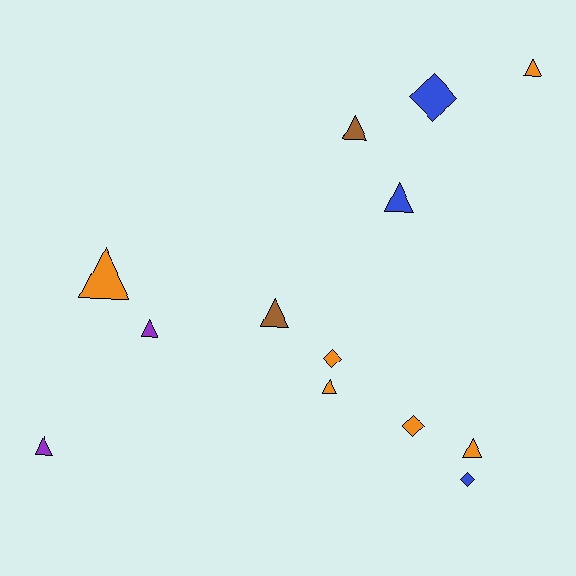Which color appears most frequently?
Orange, with 6 objects.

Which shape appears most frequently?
Triangle, with 9 objects.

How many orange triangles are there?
There are 4 orange triangles.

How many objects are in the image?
There are 13 objects.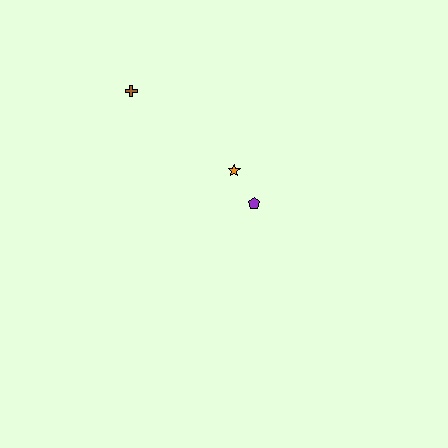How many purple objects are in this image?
There is 1 purple object.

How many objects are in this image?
There are 3 objects.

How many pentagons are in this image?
There is 1 pentagon.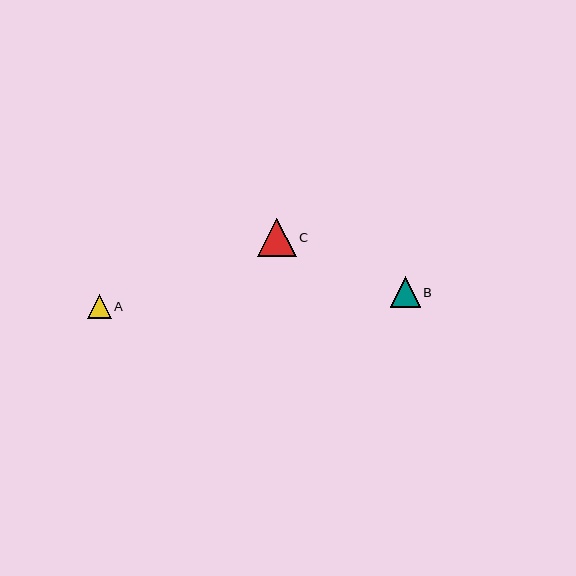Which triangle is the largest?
Triangle C is the largest with a size of approximately 38 pixels.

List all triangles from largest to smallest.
From largest to smallest: C, B, A.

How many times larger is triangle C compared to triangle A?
Triangle C is approximately 1.6 times the size of triangle A.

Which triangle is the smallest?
Triangle A is the smallest with a size of approximately 24 pixels.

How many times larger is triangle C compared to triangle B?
Triangle C is approximately 1.3 times the size of triangle B.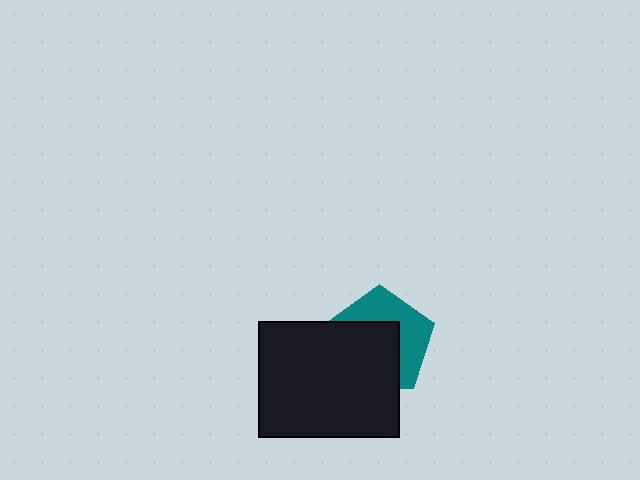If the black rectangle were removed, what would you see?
You would see the complete teal pentagon.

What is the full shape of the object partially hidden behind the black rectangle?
The partially hidden object is a teal pentagon.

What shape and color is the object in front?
The object in front is a black rectangle.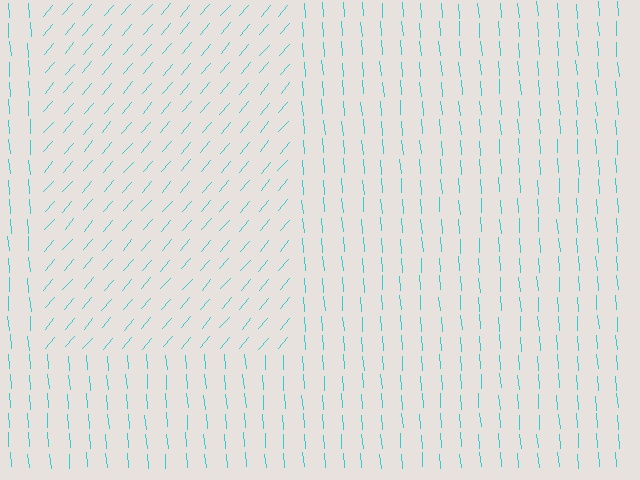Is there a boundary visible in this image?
Yes, there is a texture boundary formed by a change in line orientation.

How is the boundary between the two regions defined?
The boundary is defined purely by a change in line orientation (approximately 45 degrees difference). All lines are the same color and thickness.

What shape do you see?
I see a rectangle.